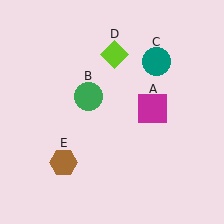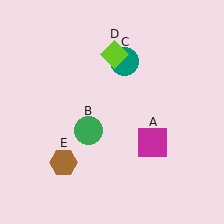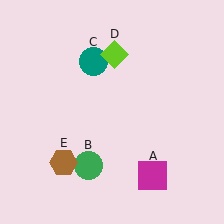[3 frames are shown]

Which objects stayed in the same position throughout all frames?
Lime diamond (object D) and brown hexagon (object E) remained stationary.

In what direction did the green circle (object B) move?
The green circle (object B) moved down.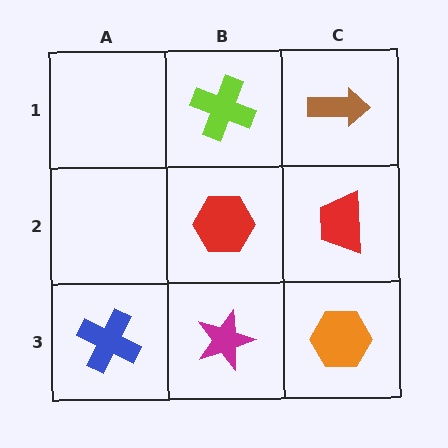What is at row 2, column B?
A red hexagon.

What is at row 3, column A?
A blue cross.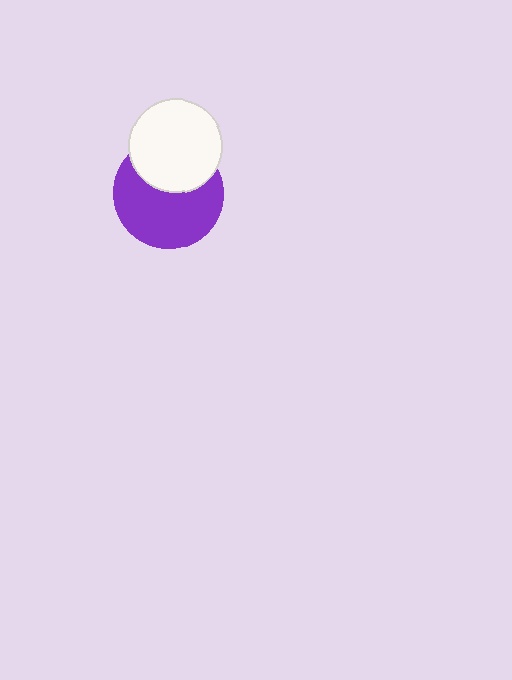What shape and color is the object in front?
The object in front is a white circle.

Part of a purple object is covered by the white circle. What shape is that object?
It is a circle.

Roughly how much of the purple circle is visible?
About half of it is visible (roughly 63%).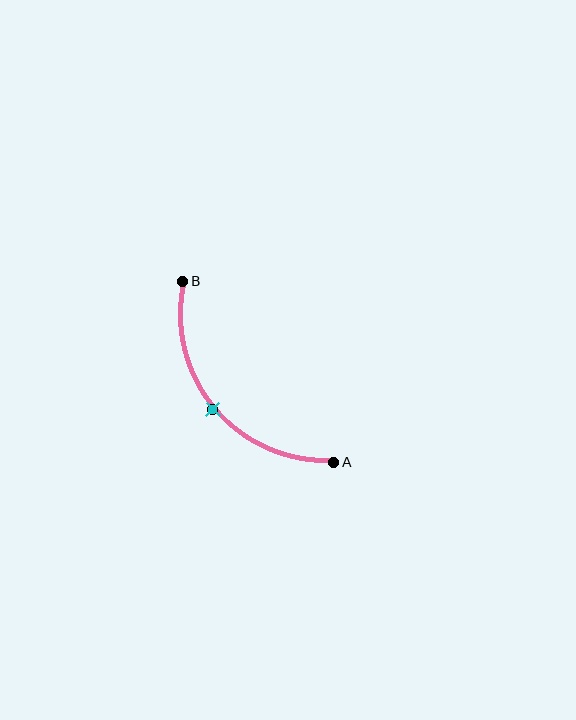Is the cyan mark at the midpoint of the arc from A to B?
Yes. The cyan mark lies on the arc at equal arc-length from both A and B — it is the arc midpoint.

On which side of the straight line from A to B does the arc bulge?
The arc bulges below and to the left of the straight line connecting A and B.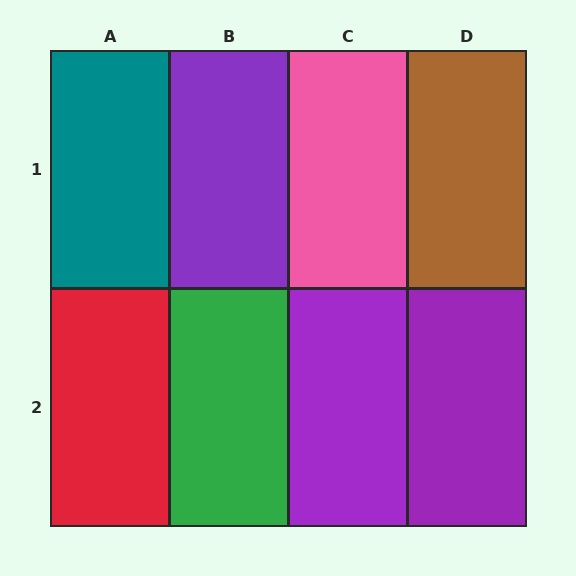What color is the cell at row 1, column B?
Purple.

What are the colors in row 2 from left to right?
Red, green, purple, purple.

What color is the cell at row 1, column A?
Teal.